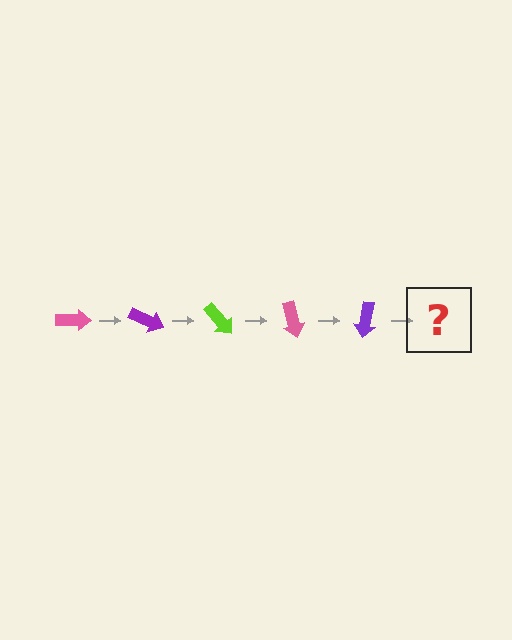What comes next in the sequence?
The next element should be a lime arrow, rotated 125 degrees from the start.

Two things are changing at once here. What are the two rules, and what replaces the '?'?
The two rules are that it rotates 25 degrees each step and the color cycles through pink, purple, and lime. The '?' should be a lime arrow, rotated 125 degrees from the start.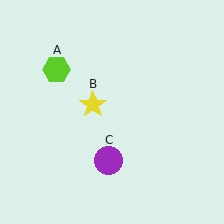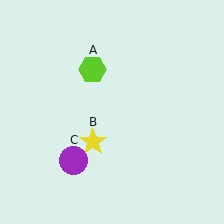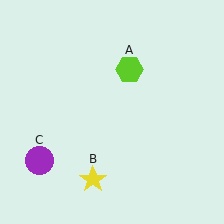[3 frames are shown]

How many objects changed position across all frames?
3 objects changed position: lime hexagon (object A), yellow star (object B), purple circle (object C).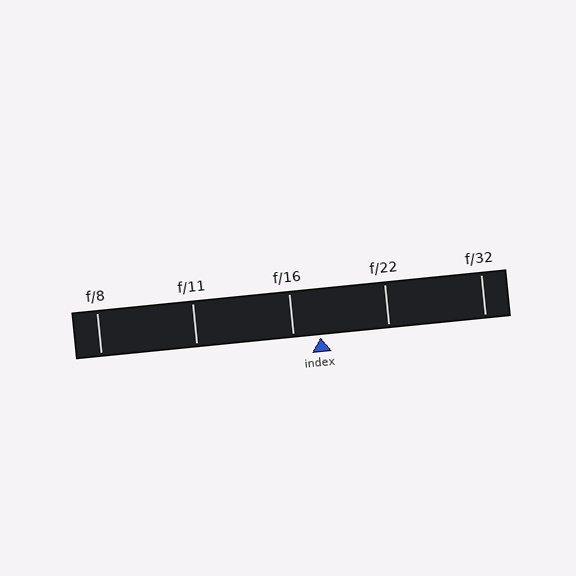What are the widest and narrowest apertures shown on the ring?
The widest aperture shown is f/8 and the narrowest is f/32.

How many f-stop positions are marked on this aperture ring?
There are 5 f-stop positions marked.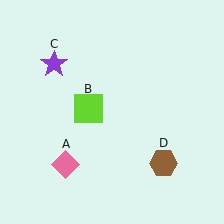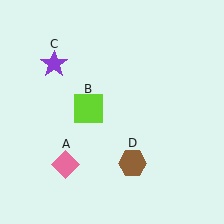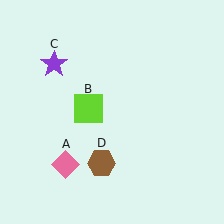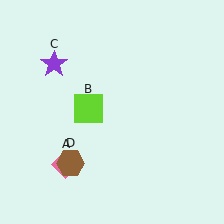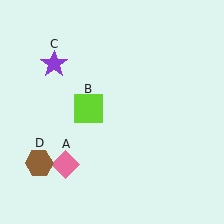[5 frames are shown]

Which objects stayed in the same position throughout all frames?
Pink diamond (object A) and lime square (object B) and purple star (object C) remained stationary.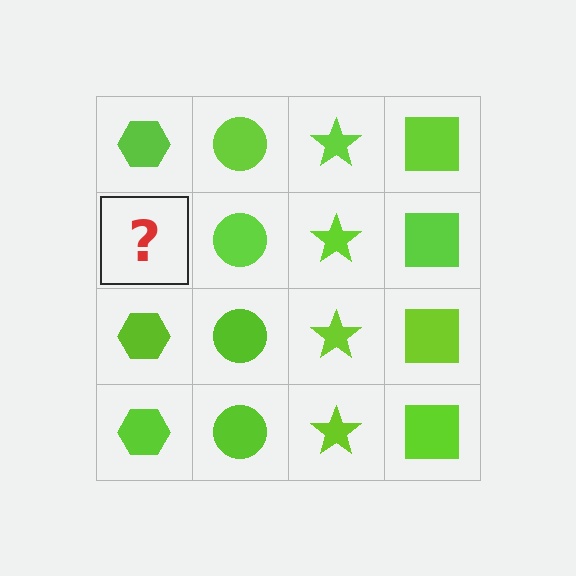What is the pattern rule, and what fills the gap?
The rule is that each column has a consistent shape. The gap should be filled with a lime hexagon.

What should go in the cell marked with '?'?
The missing cell should contain a lime hexagon.